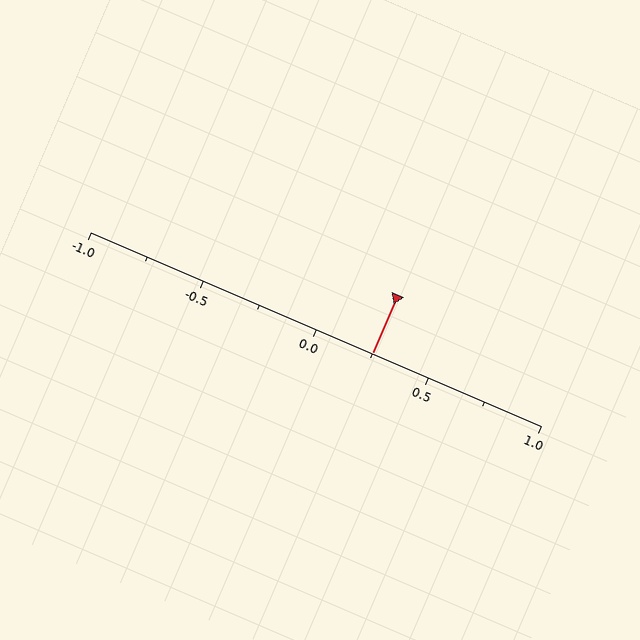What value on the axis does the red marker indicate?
The marker indicates approximately 0.25.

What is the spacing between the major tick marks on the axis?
The major ticks are spaced 0.5 apart.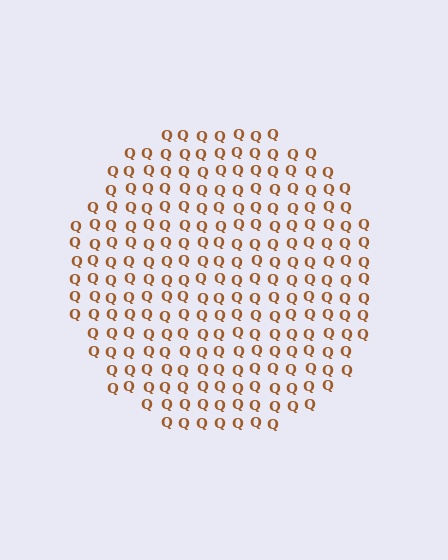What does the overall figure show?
The overall figure shows a circle.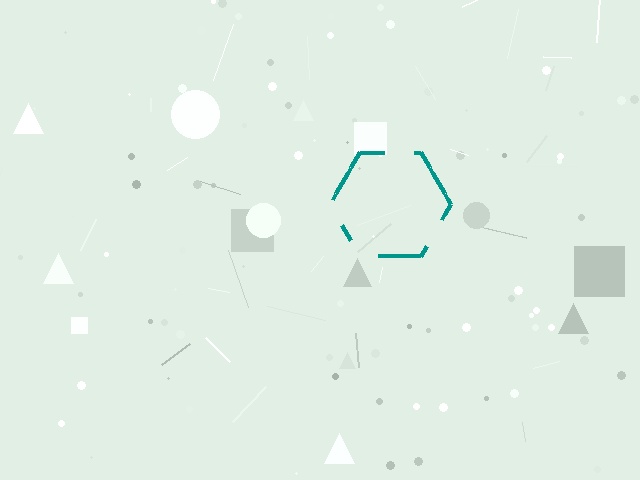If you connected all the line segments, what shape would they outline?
They would outline a hexagon.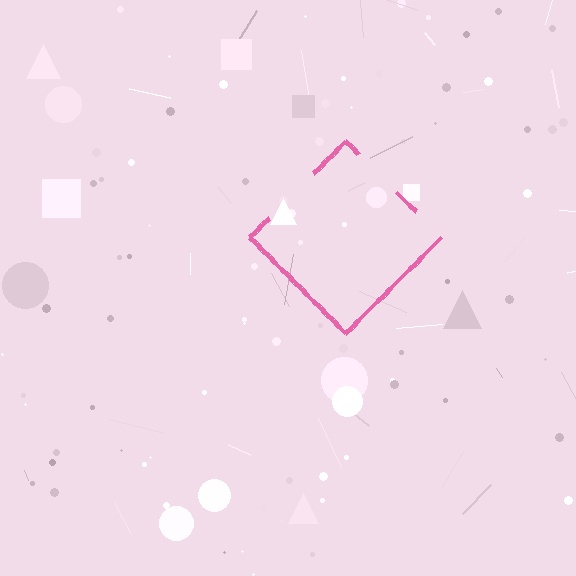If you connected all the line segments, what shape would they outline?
They would outline a diamond.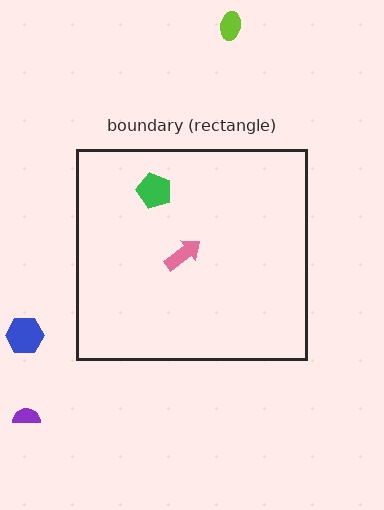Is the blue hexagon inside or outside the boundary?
Outside.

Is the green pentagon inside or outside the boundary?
Inside.